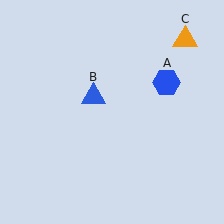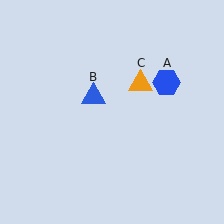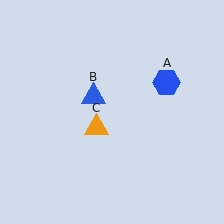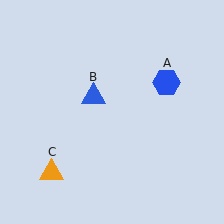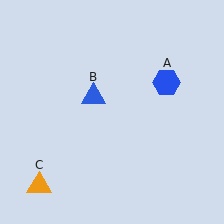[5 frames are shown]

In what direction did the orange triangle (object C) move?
The orange triangle (object C) moved down and to the left.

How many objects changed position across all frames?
1 object changed position: orange triangle (object C).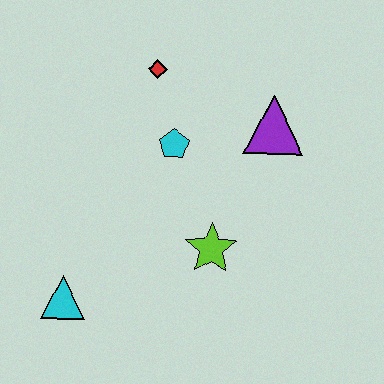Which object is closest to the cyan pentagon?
The red diamond is closest to the cyan pentagon.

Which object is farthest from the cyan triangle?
The purple triangle is farthest from the cyan triangle.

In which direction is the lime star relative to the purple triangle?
The lime star is below the purple triangle.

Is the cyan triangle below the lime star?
Yes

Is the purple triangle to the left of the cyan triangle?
No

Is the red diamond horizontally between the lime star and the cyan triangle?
Yes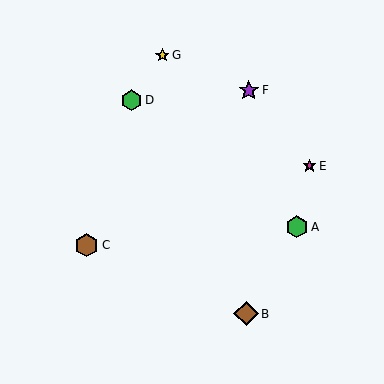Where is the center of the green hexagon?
The center of the green hexagon is at (132, 100).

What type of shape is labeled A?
Shape A is a green hexagon.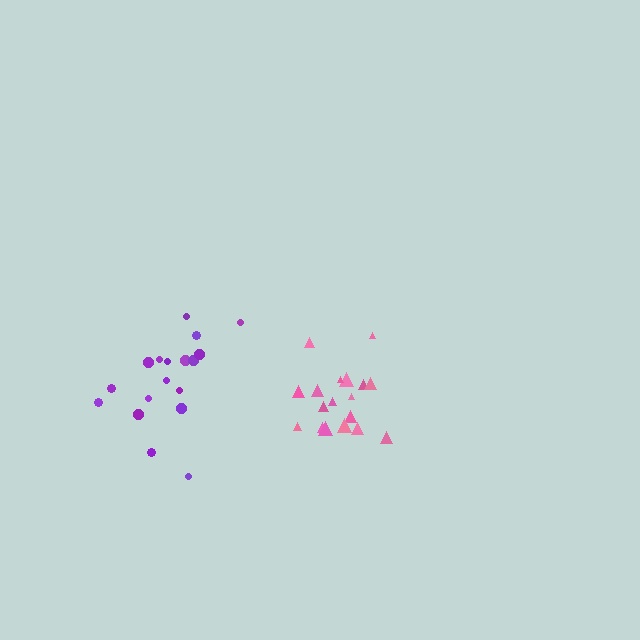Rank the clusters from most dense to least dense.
pink, purple.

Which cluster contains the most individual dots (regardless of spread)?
Pink (18).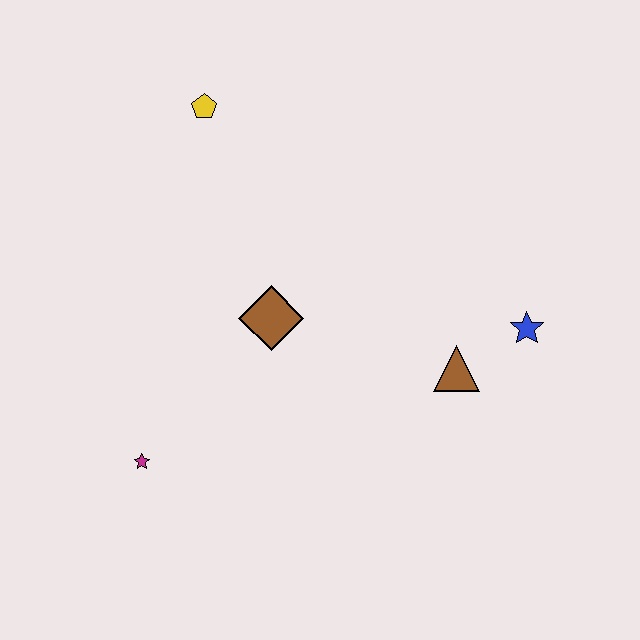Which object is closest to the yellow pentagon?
The brown diamond is closest to the yellow pentagon.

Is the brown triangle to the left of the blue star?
Yes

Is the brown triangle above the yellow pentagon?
No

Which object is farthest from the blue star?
The magenta star is farthest from the blue star.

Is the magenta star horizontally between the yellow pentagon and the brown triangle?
No